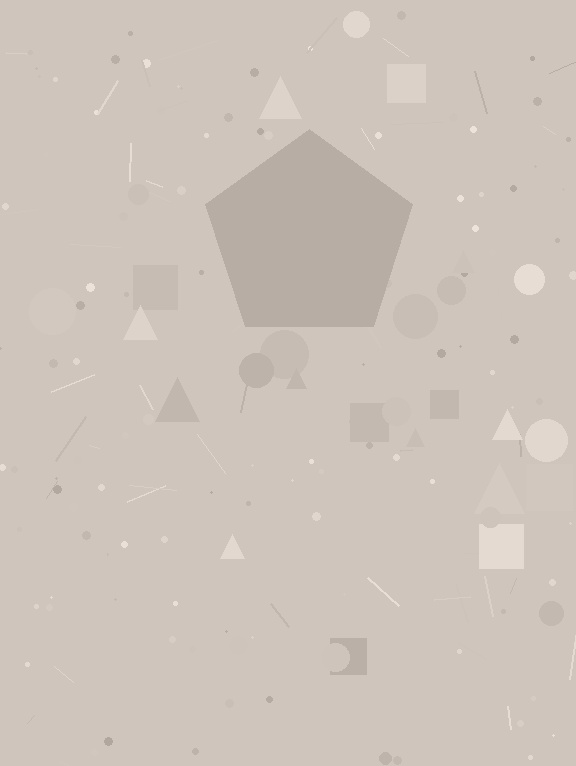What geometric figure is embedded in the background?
A pentagon is embedded in the background.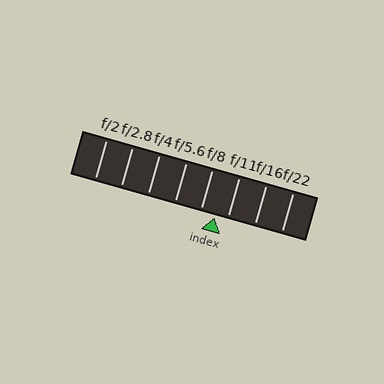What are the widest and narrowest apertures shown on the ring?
The widest aperture shown is f/2 and the narrowest is f/22.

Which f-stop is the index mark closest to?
The index mark is closest to f/11.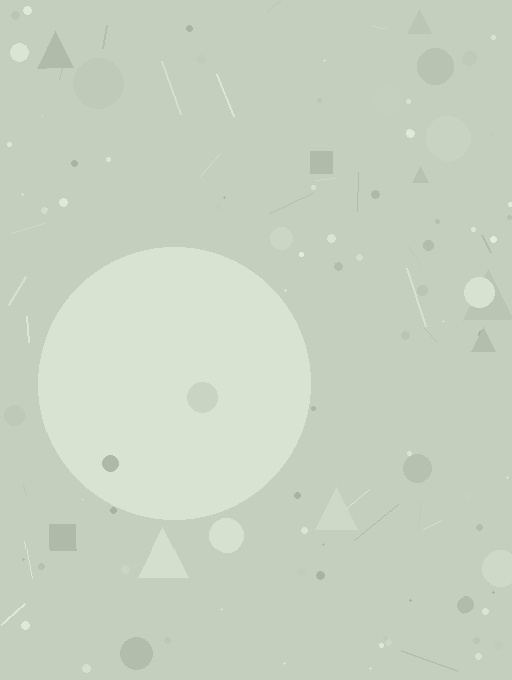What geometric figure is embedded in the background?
A circle is embedded in the background.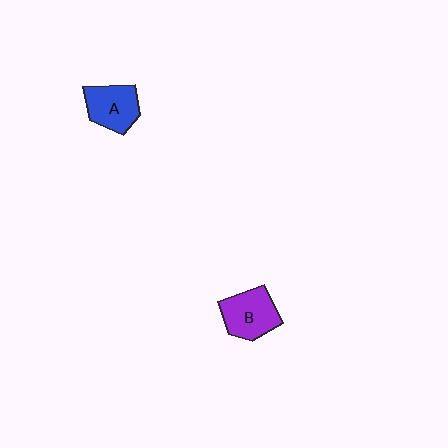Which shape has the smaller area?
Shape A (blue).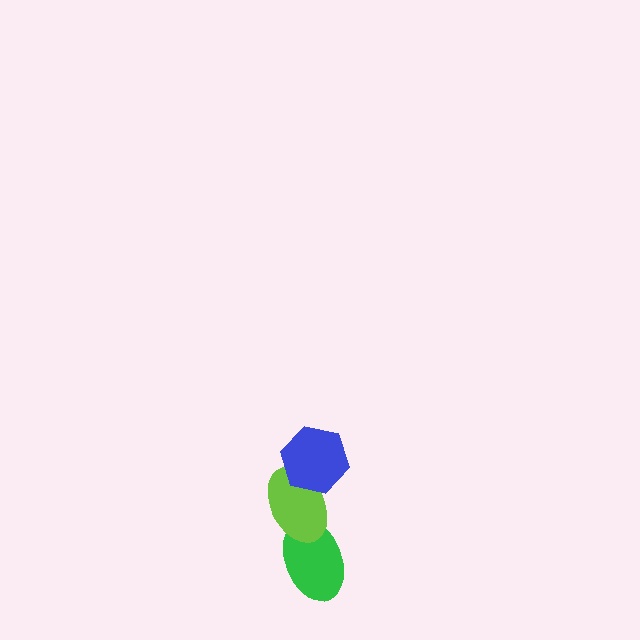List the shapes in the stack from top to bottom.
From top to bottom: the blue hexagon, the lime ellipse, the green ellipse.